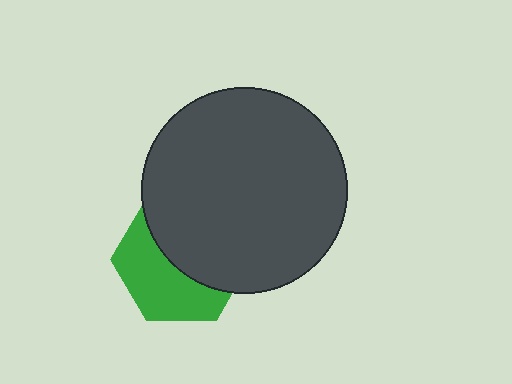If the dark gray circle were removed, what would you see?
You would see the complete green hexagon.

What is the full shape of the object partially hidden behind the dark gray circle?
The partially hidden object is a green hexagon.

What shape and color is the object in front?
The object in front is a dark gray circle.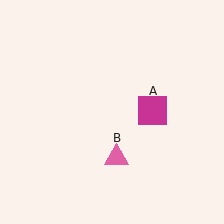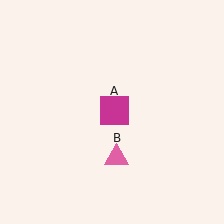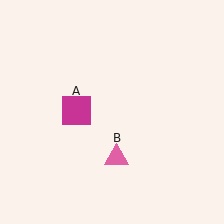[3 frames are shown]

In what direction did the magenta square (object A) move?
The magenta square (object A) moved left.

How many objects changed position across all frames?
1 object changed position: magenta square (object A).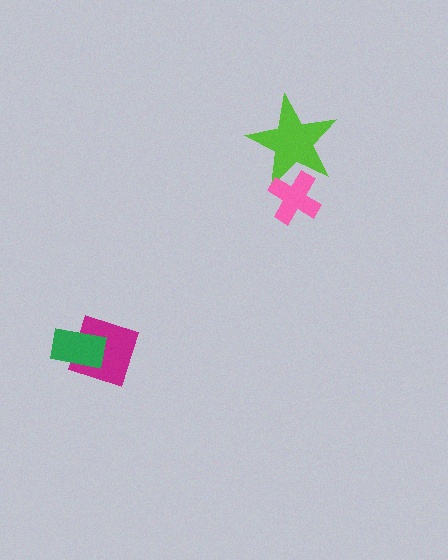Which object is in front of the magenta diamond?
The green rectangle is in front of the magenta diamond.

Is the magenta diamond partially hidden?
Yes, it is partially covered by another shape.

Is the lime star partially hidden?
Yes, it is partially covered by another shape.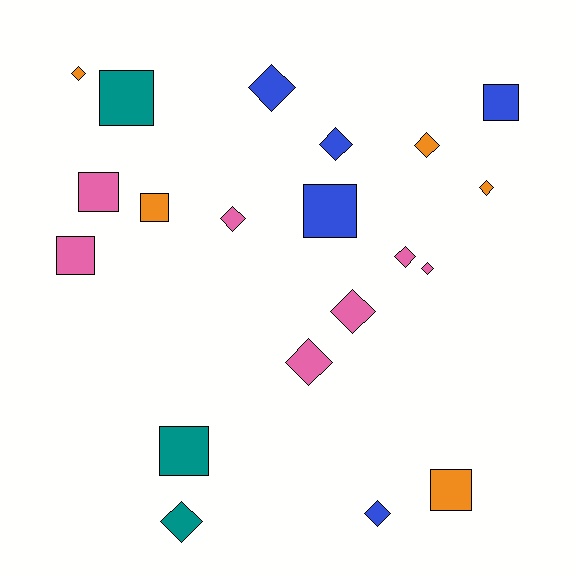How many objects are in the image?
There are 20 objects.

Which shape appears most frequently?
Diamond, with 12 objects.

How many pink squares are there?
There are 2 pink squares.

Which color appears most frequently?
Pink, with 7 objects.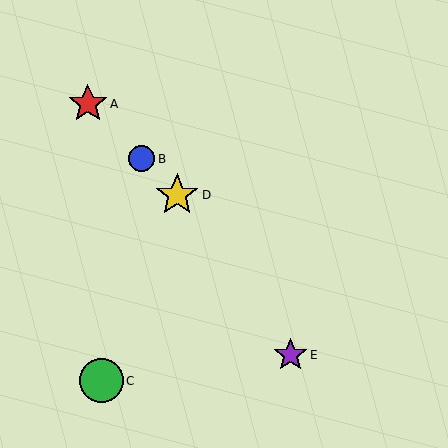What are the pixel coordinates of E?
Object E is at (290, 355).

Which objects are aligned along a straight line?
Objects A, B, D are aligned along a straight line.